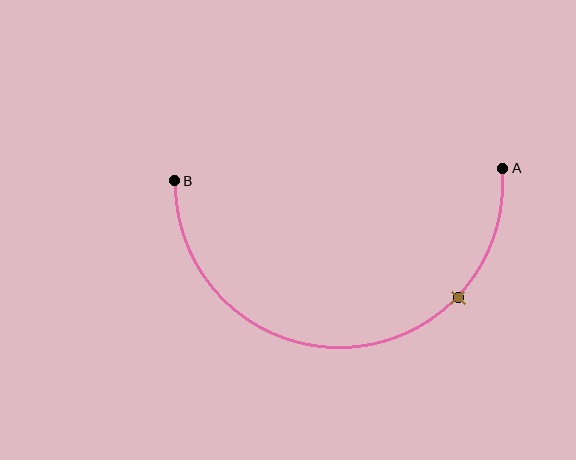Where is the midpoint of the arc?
The arc midpoint is the point on the curve farthest from the straight line joining A and B. It sits below that line.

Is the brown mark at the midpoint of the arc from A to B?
No. The brown mark lies on the arc but is closer to endpoint A. The arc midpoint would be at the point on the curve equidistant along the arc from both A and B.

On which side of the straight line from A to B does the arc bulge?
The arc bulges below the straight line connecting A and B.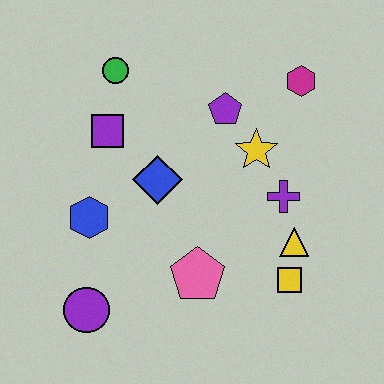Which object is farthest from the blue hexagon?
The magenta hexagon is farthest from the blue hexagon.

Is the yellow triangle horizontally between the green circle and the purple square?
No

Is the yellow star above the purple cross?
Yes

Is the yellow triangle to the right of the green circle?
Yes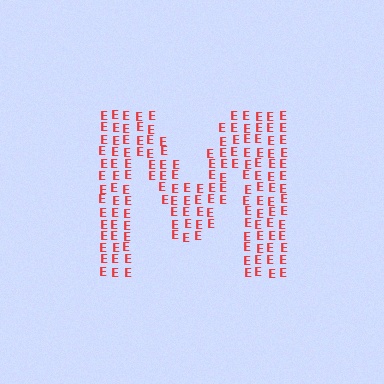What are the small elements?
The small elements are letter E's.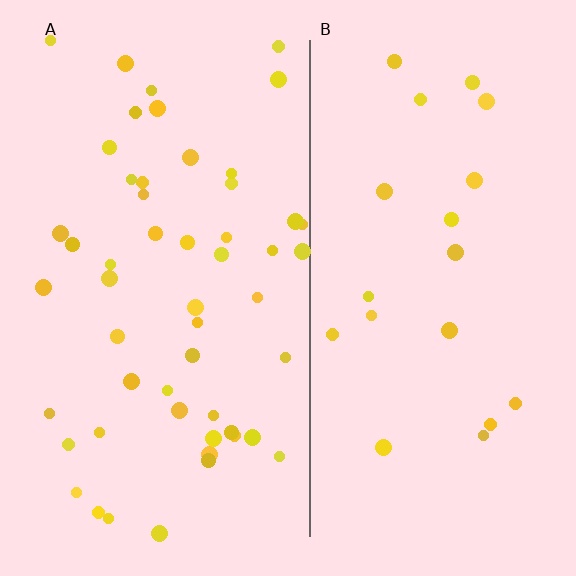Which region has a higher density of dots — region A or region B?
A (the left).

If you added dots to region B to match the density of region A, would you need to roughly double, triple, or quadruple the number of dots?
Approximately triple.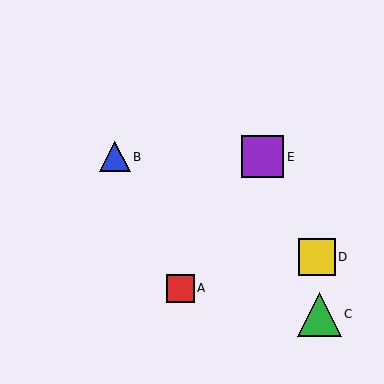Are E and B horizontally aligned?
Yes, both are at y≈157.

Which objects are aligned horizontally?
Objects B, E are aligned horizontally.